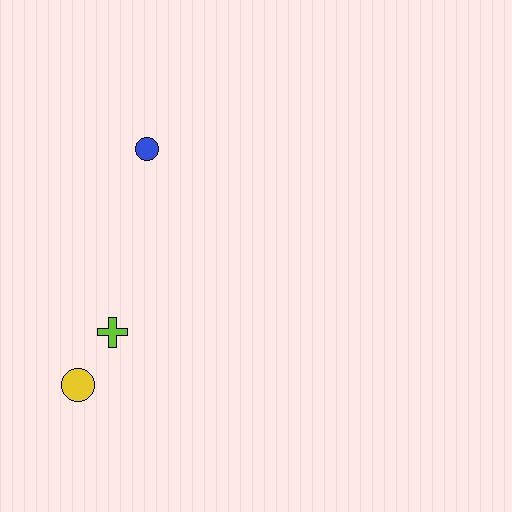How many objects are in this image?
There are 3 objects.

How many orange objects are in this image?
There are no orange objects.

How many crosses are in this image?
There is 1 cross.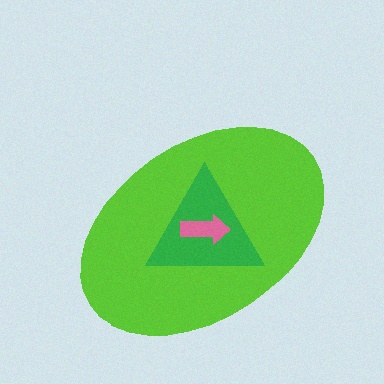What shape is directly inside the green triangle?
The pink arrow.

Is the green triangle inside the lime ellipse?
Yes.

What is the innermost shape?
The pink arrow.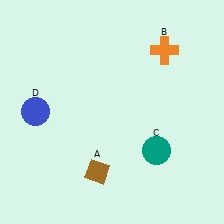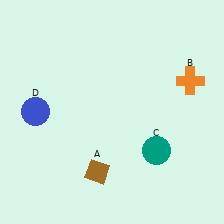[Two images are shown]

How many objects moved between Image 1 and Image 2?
1 object moved between the two images.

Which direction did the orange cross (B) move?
The orange cross (B) moved down.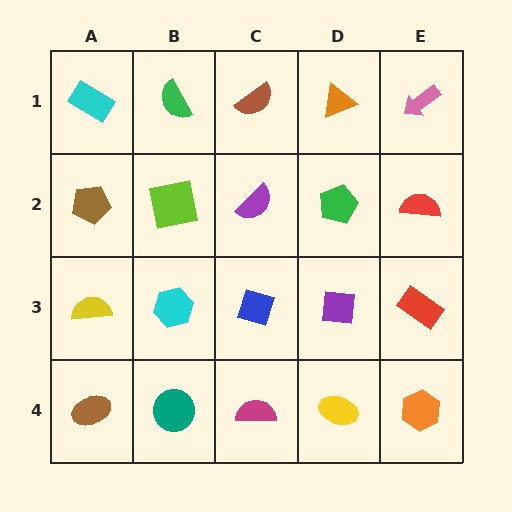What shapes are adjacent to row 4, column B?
A cyan hexagon (row 3, column B), a brown ellipse (row 4, column A), a magenta semicircle (row 4, column C).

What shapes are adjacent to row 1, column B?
A lime square (row 2, column B), a cyan rectangle (row 1, column A), a brown semicircle (row 1, column C).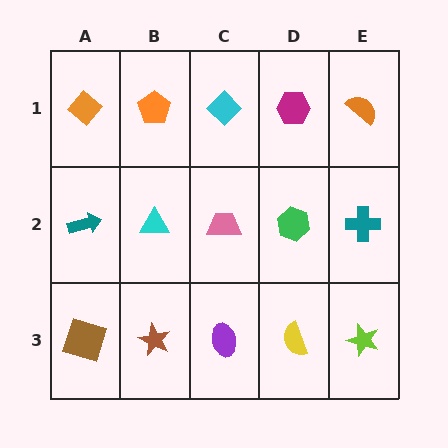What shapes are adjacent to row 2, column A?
An orange diamond (row 1, column A), a brown square (row 3, column A), a cyan triangle (row 2, column B).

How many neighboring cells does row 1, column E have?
2.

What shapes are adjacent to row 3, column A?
A teal arrow (row 2, column A), a brown star (row 3, column B).